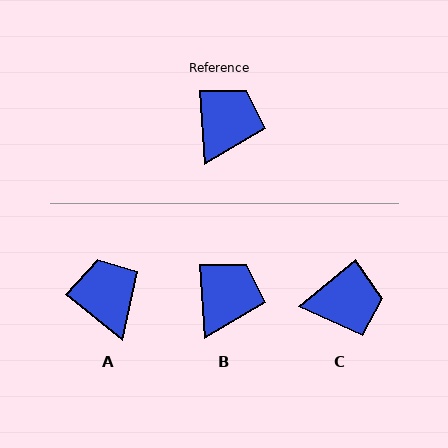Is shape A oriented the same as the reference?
No, it is off by about 47 degrees.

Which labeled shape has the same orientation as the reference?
B.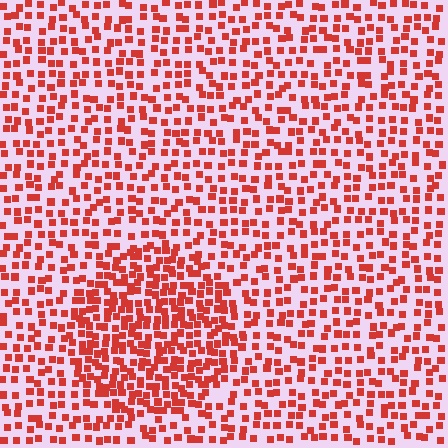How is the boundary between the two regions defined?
The boundary is defined by a change in element density (approximately 1.8x ratio). All elements are the same color, size, and shape.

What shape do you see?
I see a circle.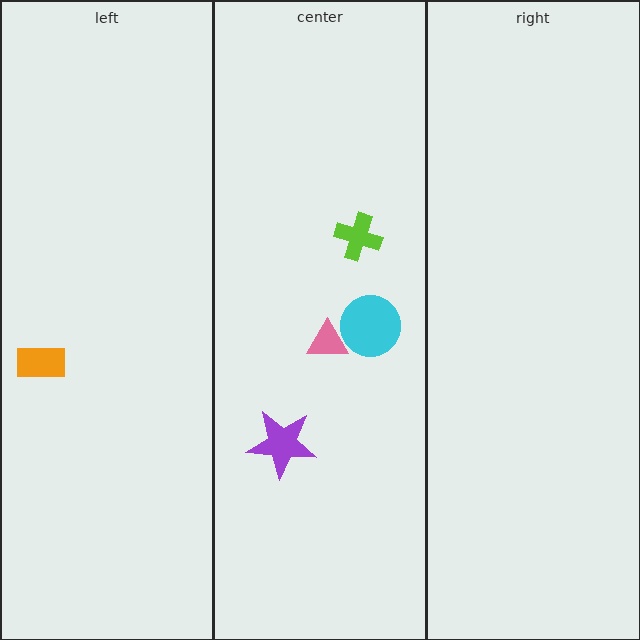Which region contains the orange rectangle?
The left region.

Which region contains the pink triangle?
The center region.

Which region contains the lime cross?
The center region.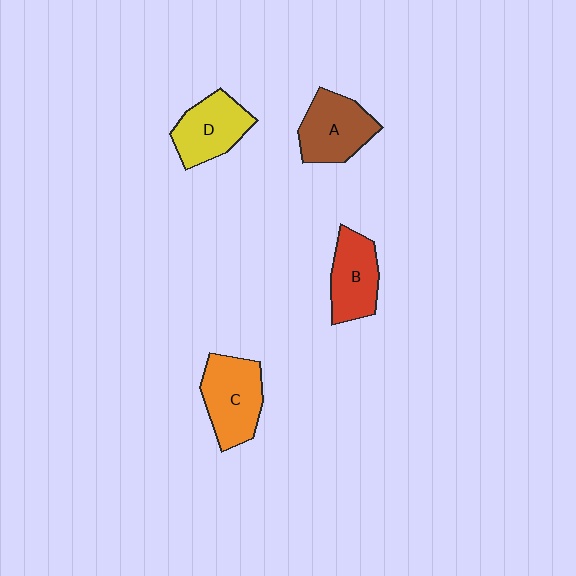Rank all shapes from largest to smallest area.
From largest to smallest: C (orange), A (brown), D (yellow), B (red).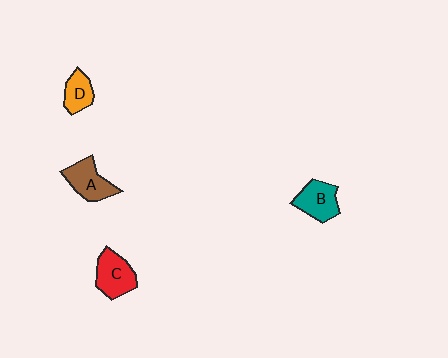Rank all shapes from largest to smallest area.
From largest to smallest: C (red), A (brown), B (teal), D (orange).